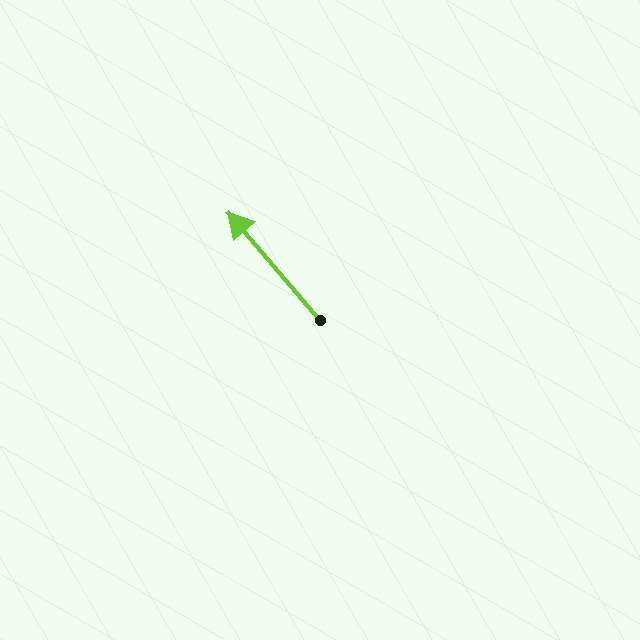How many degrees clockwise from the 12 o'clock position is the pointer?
Approximately 320 degrees.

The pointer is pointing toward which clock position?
Roughly 11 o'clock.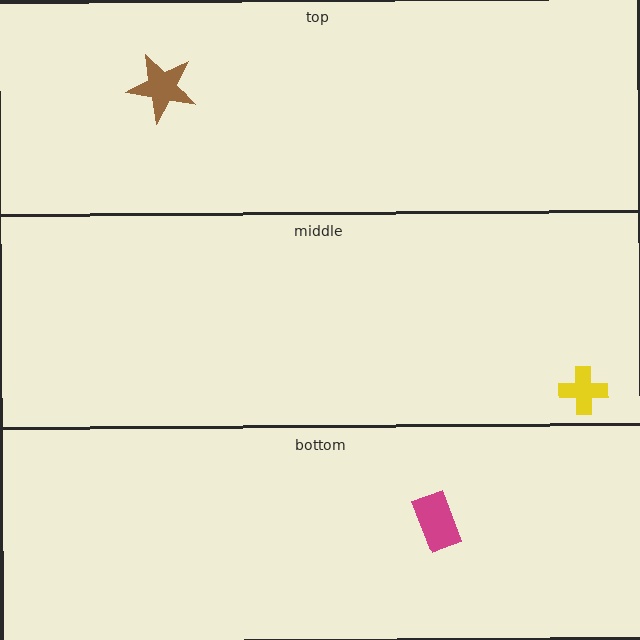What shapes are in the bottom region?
The magenta rectangle.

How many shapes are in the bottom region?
1.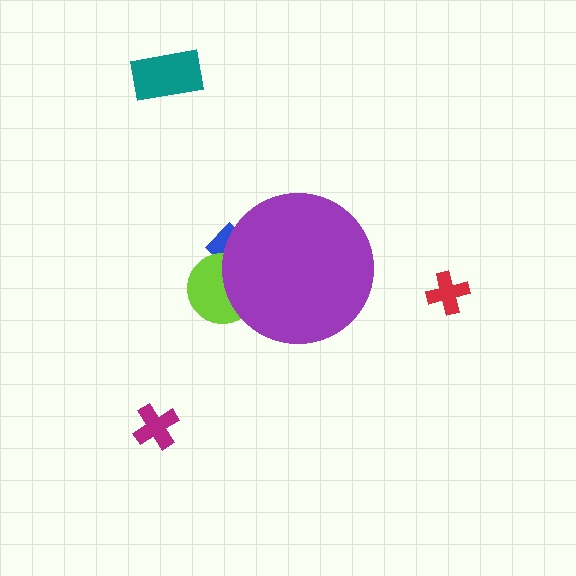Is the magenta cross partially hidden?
No, the magenta cross is fully visible.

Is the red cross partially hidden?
No, the red cross is fully visible.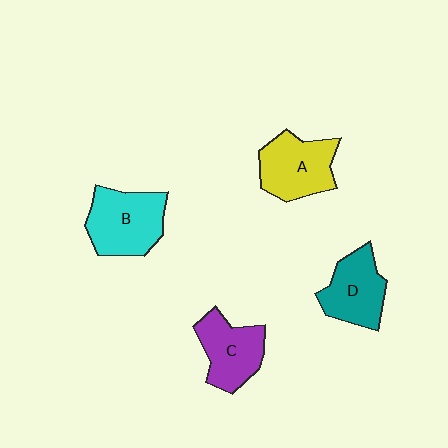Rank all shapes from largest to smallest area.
From largest to smallest: B (cyan), A (yellow), D (teal), C (purple).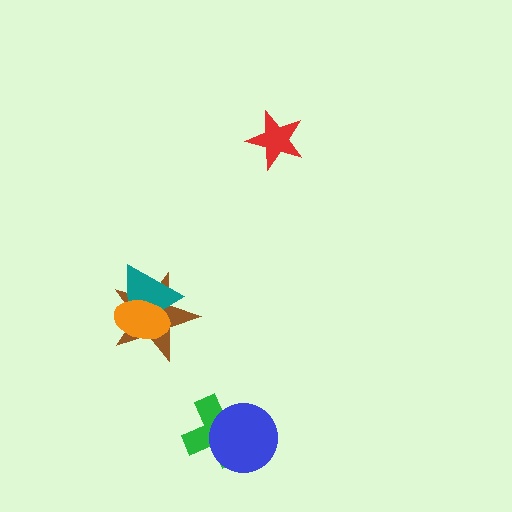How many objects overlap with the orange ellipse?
2 objects overlap with the orange ellipse.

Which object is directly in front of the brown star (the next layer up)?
The teal triangle is directly in front of the brown star.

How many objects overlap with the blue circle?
1 object overlaps with the blue circle.